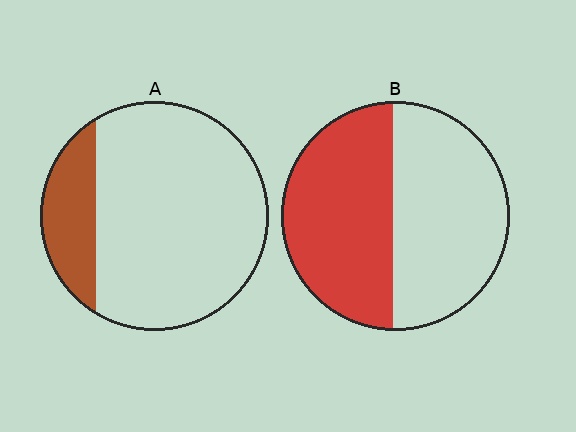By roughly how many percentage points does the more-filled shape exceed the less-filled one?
By roughly 30 percentage points (B over A).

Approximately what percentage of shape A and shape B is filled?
A is approximately 20% and B is approximately 50%.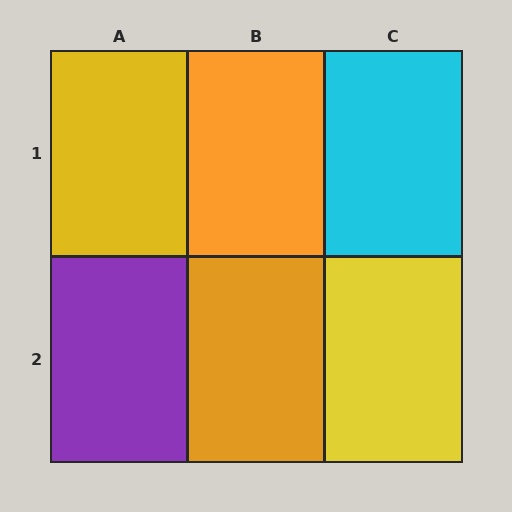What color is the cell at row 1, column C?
Cyan.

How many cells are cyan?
1 cell is cyan.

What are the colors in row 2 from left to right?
Purple, orange, yellow.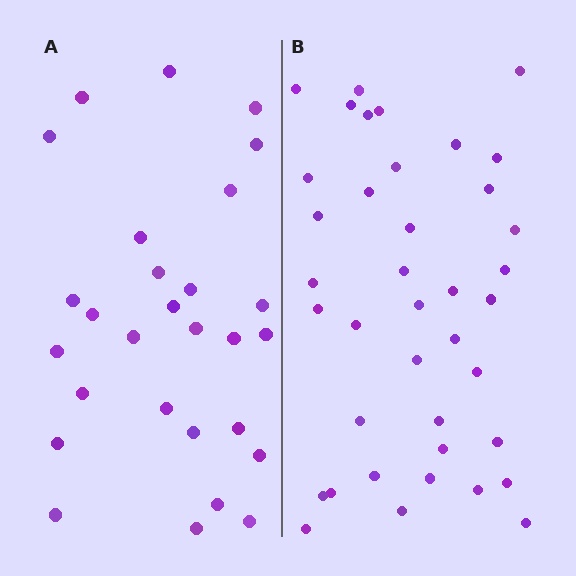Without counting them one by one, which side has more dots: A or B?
Region B (the right region) has more dots.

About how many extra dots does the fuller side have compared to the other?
Region B has roughly 12 or so more dots than region A.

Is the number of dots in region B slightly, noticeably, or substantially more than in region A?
Region B has noticeably more, but not dramatically so. The ratio is roughly 1.4 to 1.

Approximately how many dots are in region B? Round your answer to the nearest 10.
About 40 dots. (The exact count is 39, which rounds to 40.)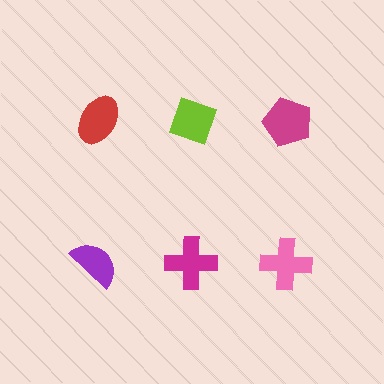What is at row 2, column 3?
A pink cross.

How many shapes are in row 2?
3 shapes.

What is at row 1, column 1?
A red ellipse.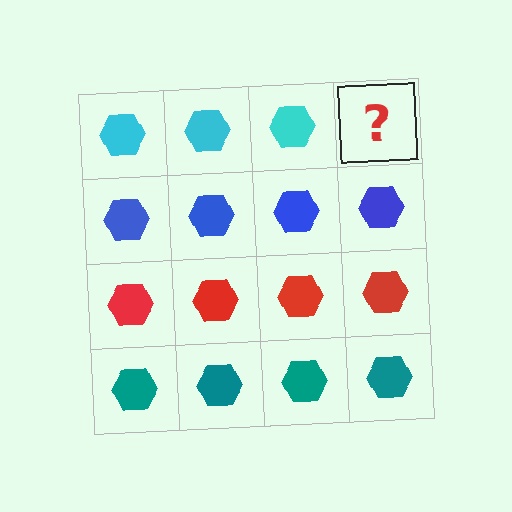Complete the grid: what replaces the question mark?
The question mark should be replaced with a cyan hexagon.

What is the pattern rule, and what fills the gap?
The rule is that each row has a consistent color. The gap should be filled with a cyan hexagon.